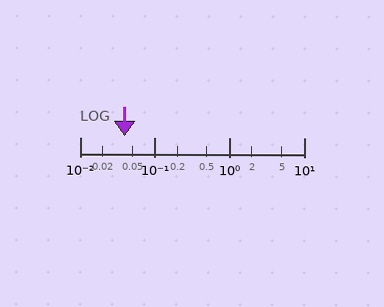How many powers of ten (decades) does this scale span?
The scale spans 3 decades, from 0.01 to 10.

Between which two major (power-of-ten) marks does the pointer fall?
The pointer is between 0.01 and 0.1.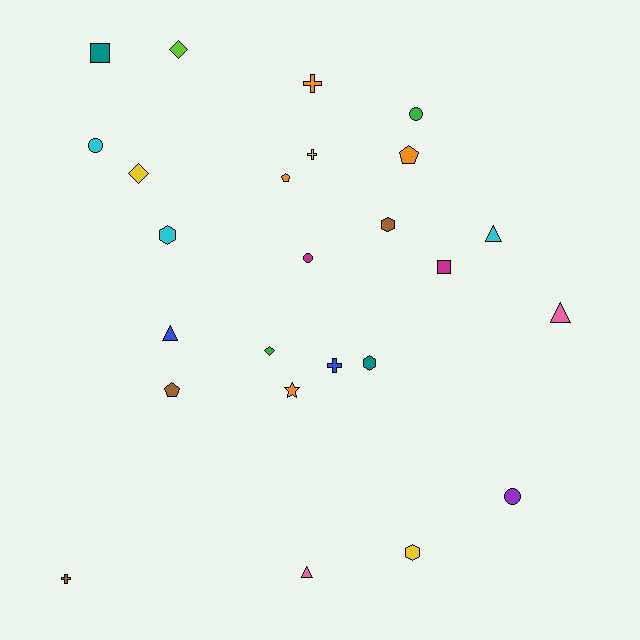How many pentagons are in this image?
There are 3 pentagons.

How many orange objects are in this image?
There are 4 orange objects.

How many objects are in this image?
There are 25 objects.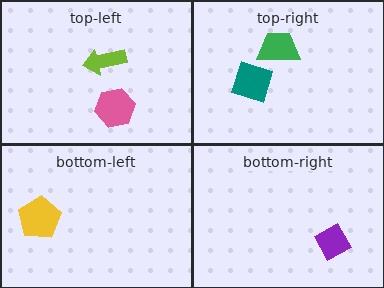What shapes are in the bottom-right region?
The purple diamond.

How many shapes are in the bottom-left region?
1.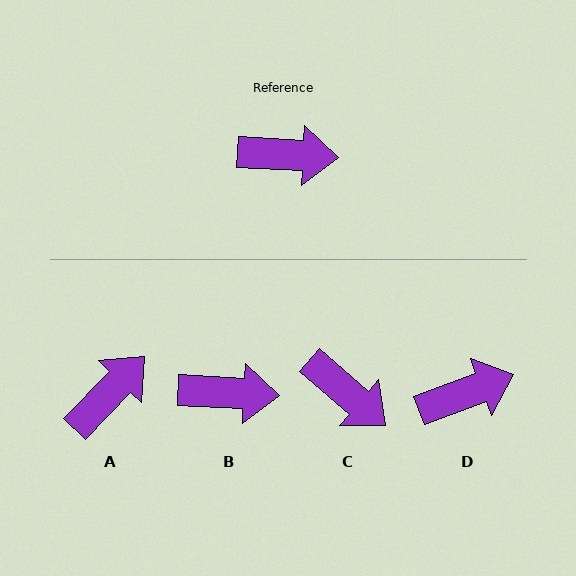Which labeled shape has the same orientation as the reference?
B.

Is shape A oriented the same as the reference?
No, it is off by about 49 degrees.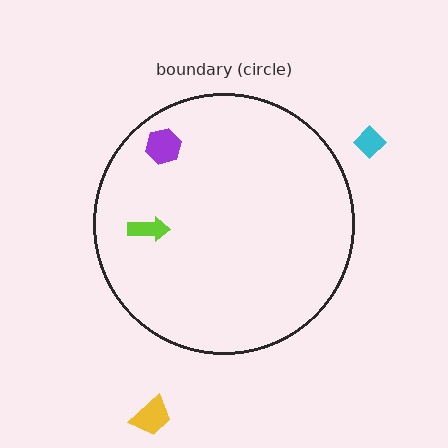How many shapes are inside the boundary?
2 inside, 2 outside.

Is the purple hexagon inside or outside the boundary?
Inside.